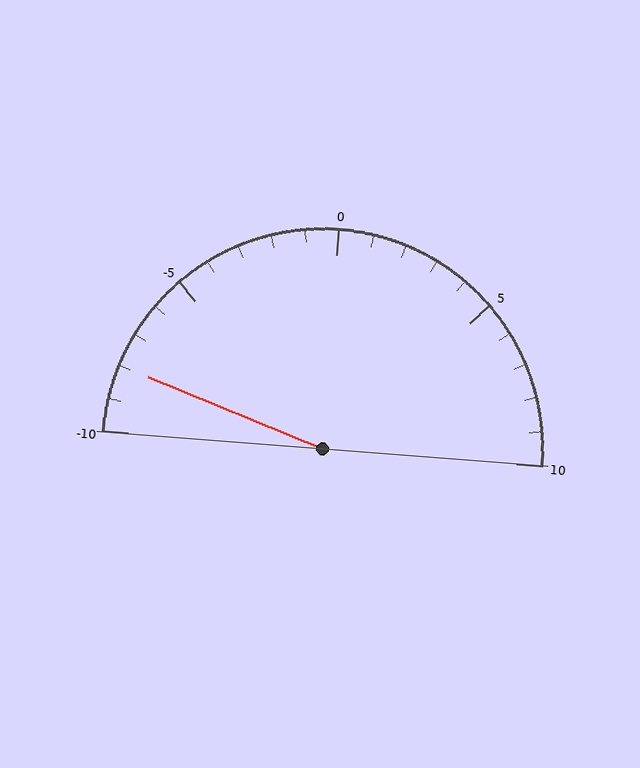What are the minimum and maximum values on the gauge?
The gauge ranges from -10 to 10.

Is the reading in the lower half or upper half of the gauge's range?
The reading is in the lower half of the range (-10 to 10).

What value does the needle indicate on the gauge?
The needle indicates approximately -8.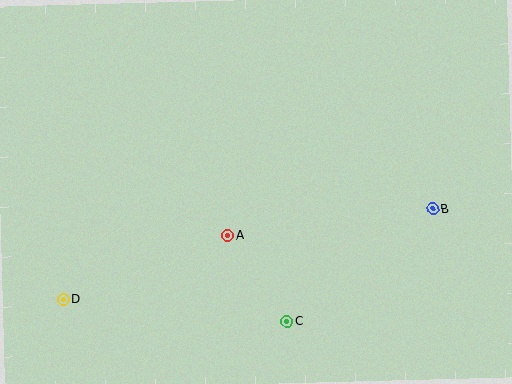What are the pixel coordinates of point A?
Point A is at (228, 235).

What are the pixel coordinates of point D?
Point D is at (63, 299).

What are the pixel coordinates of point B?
Point B is at (433, 209).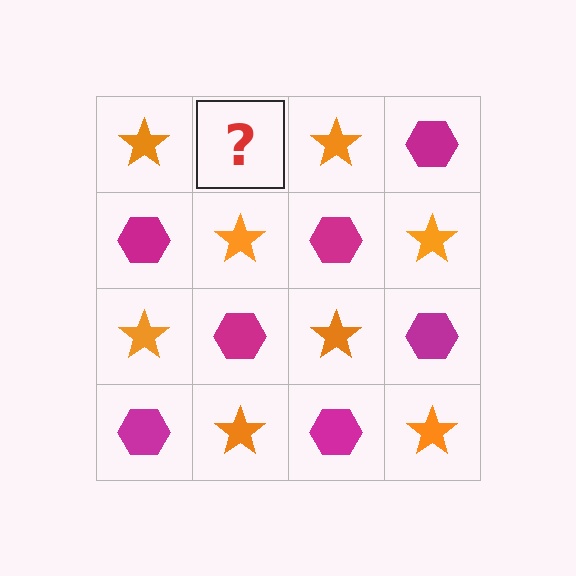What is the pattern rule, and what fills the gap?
The rule is that it alternates orange star and magenta hexagon in a checkerboard pattern. The gap should be filled with a magenta hexagon.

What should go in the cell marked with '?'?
The missing cell should contain a magenta hexagon.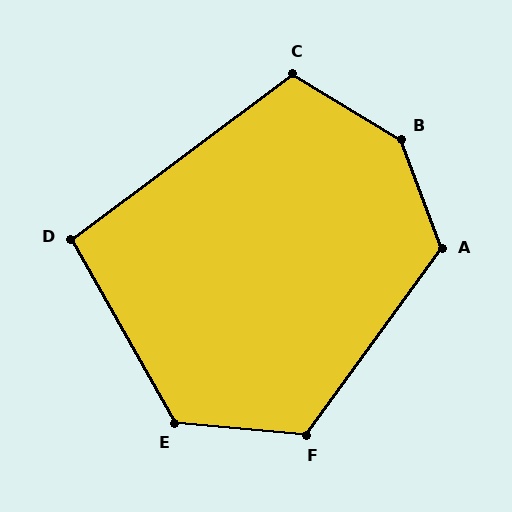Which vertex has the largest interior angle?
B, at approximately 142 degrees.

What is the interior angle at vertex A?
Approximately 124 degrees (obtuse).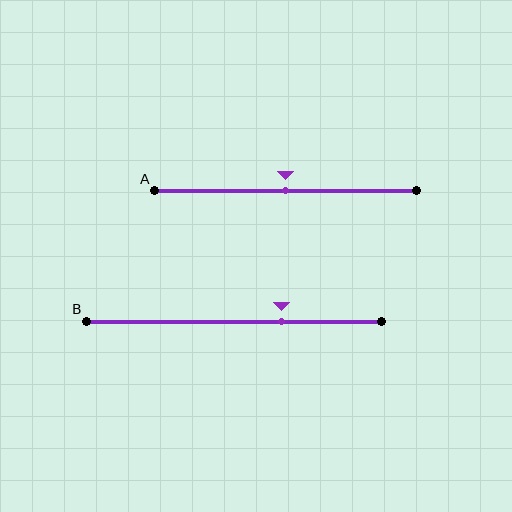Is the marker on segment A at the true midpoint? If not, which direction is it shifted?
Yes, the marker on segment A is at the true midpoint.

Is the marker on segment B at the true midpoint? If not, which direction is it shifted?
No, the marker on segment B is shifted to the right by about 16% of the segment length.